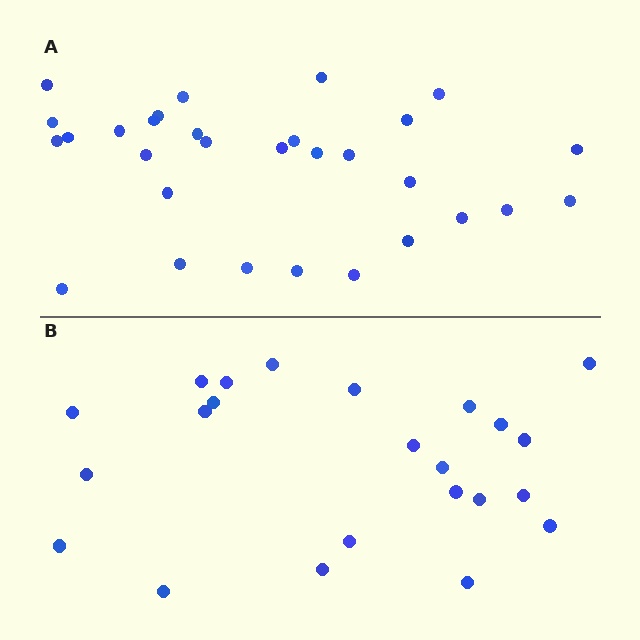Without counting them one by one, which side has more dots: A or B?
Region A (the top region) has more dots.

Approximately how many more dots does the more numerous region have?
Region A has roughly 8 or so more dots than region B.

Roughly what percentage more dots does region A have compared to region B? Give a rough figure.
About 30% more.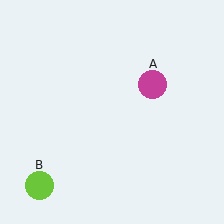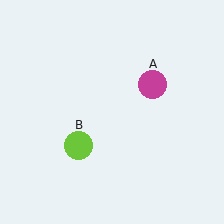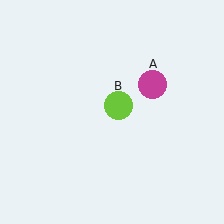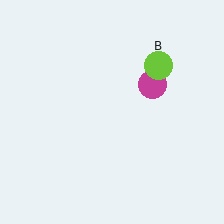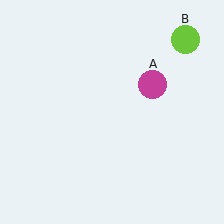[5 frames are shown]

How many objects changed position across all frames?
1 object changed position: lime circle (object B).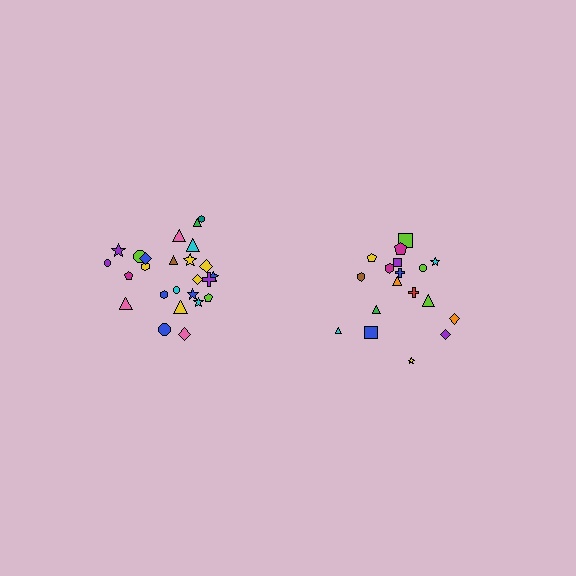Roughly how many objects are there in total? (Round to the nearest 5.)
Roughly 45 objects in total.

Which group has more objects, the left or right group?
The left group.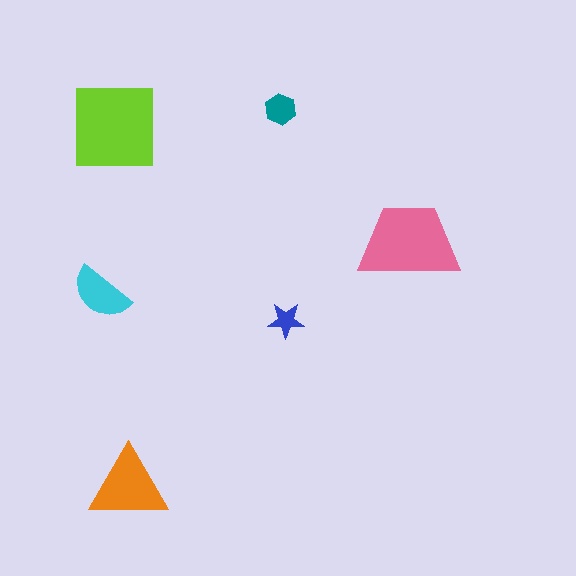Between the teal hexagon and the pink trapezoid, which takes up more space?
The pink trapezoid.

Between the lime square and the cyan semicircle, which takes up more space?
The lime square.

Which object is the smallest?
The blue star.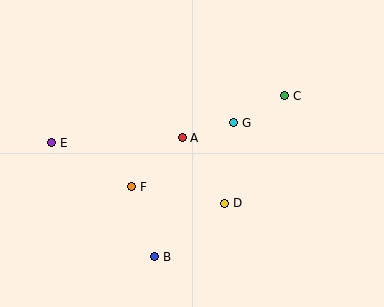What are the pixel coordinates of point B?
Point B is at (155, 257).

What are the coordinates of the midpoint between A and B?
The midpoint between A and B is at (168, 197).